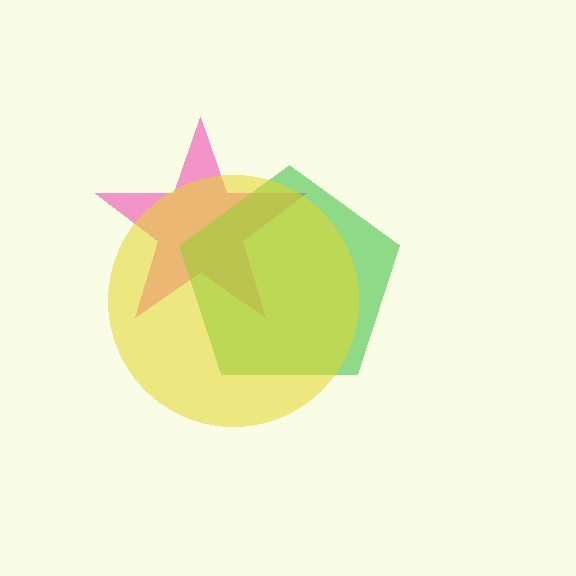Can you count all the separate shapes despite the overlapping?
Yes, there are 3 separate shapes.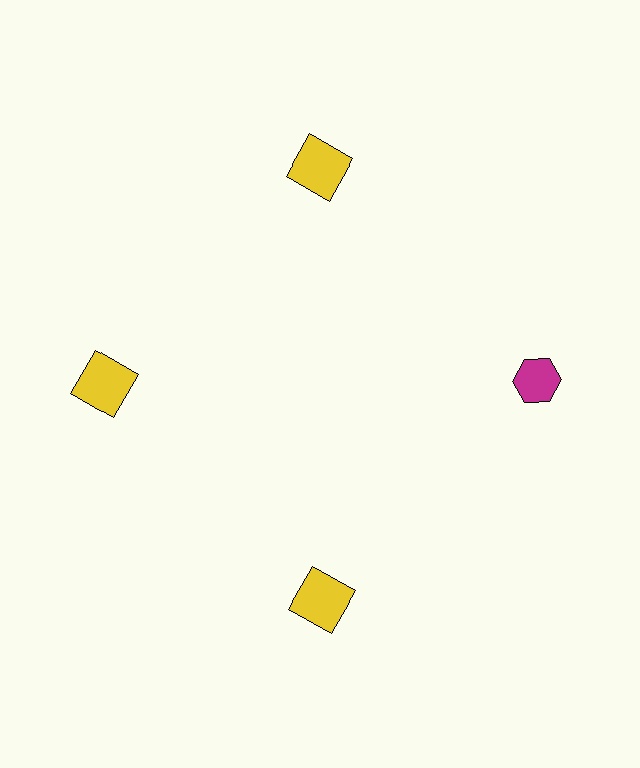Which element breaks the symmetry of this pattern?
The magenta hexagon at roughly the 3 o'clock position breaks the symmetry. All other shapes are yellow squares.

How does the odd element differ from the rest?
It differs in both color (magenta instead of yellow) and shape (hexagon instead of square).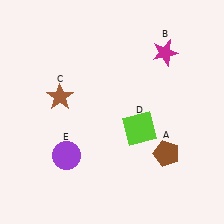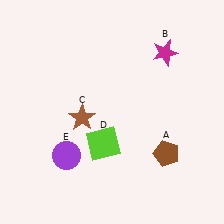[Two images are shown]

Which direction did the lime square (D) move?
The lime square (D) moved left.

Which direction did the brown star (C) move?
The brown star (C) moved right.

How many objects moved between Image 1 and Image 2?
2 objects moved between the two images.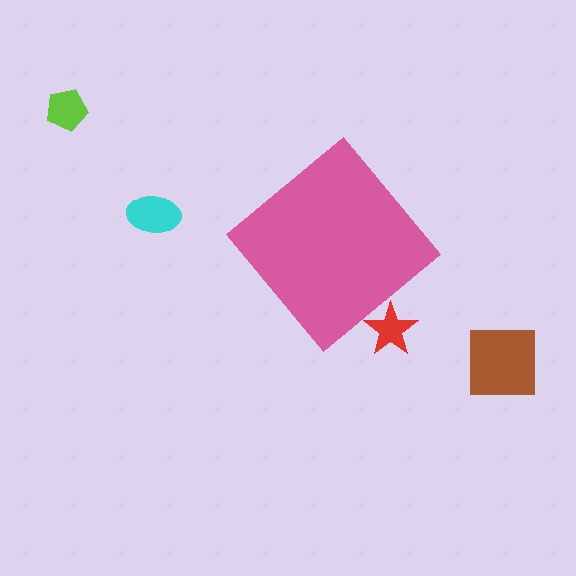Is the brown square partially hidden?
No, the brown square is fully visible.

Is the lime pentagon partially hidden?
No, the lime pentagon is fully visible.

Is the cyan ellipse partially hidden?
No, the cyan ellipse is fully visible.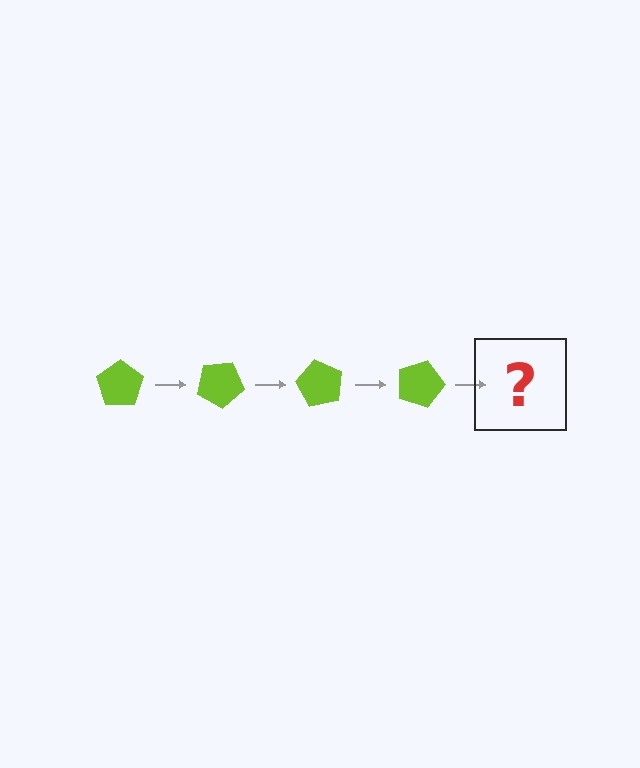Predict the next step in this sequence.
The next step is a lime pentagon rotated 120 degrees.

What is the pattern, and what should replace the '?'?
The pattern is that the pentagon rotates 30 degrees each step. The '?' should be a lime pentagon rotated 120 degrees.